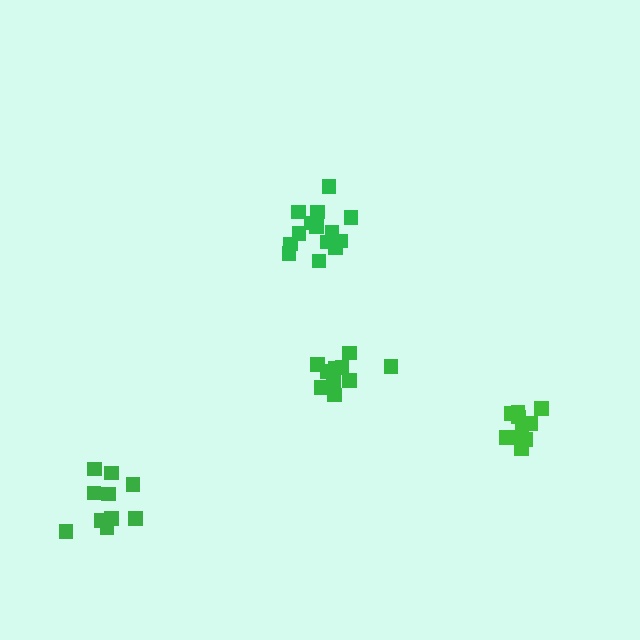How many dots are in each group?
Group 1: 14 dots, Group 2: 10 dots, Group 3: 10 dots, Group 4: 10 dots (44 total).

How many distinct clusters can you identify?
There are 4 distinct clusters.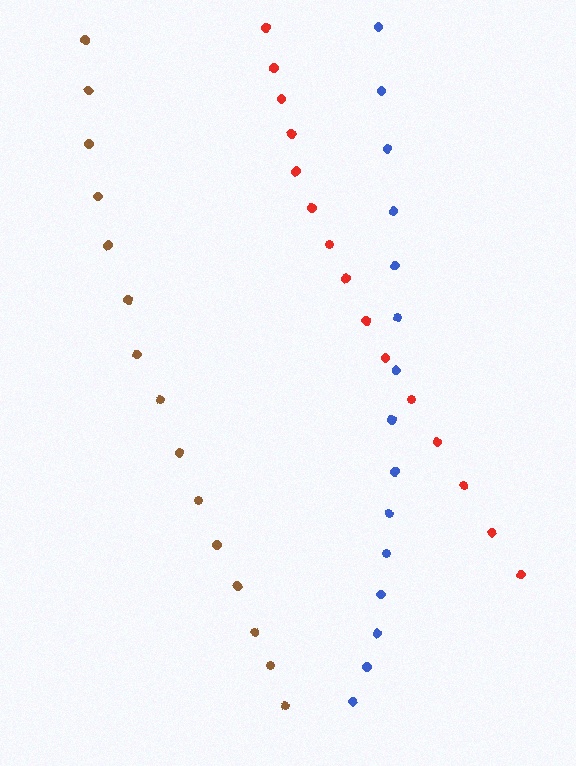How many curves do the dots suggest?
There are 3 distinct paths.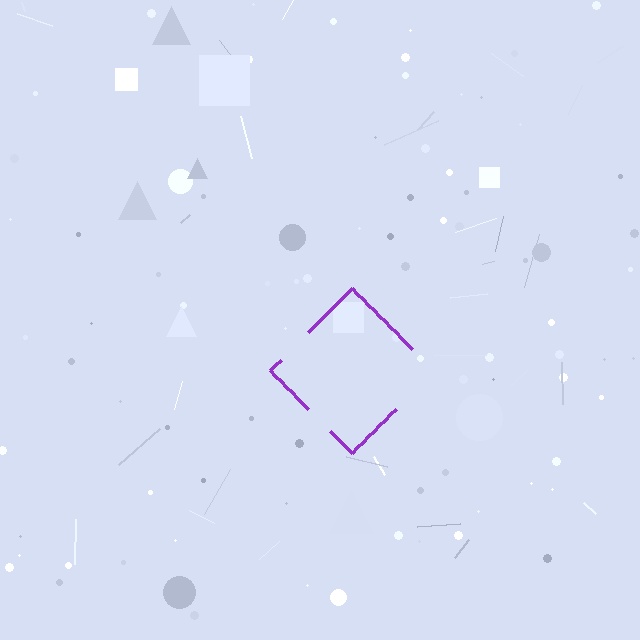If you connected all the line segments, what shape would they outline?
They would outline a diamond.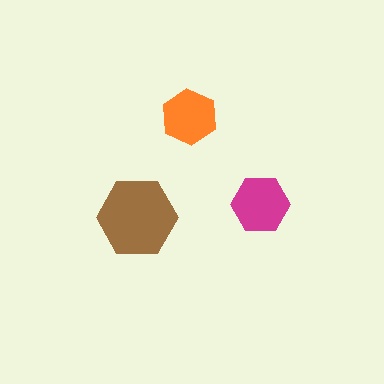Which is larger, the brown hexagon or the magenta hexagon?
The brown one.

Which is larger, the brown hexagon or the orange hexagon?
The brown one.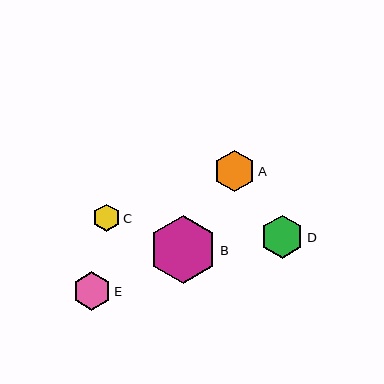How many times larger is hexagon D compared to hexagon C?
Hexagon D is approximately 1.6 times the size of hexagon C.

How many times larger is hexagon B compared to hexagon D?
Hexagon B is approximately 1.6 times the size of hexagon D.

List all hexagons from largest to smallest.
From largest to smallest: B, D, A, E, C.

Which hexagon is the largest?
Hexagon B is the largest with a size of approximately 68 pixels.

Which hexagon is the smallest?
Hexagon C is the smallest with a size of approximately 27 pixels.